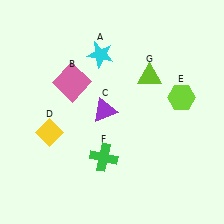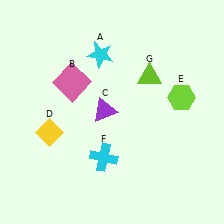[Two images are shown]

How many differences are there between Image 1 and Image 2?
There is 1 difference between the two images.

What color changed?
The cross (F) changed from green in Image 1 to cyan in Image 2.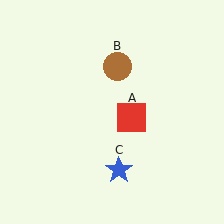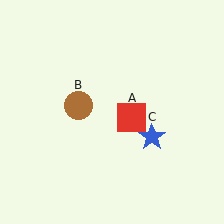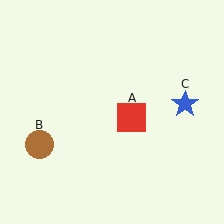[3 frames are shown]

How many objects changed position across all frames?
2 objects changed position: brown circle (object B), blue star (object C).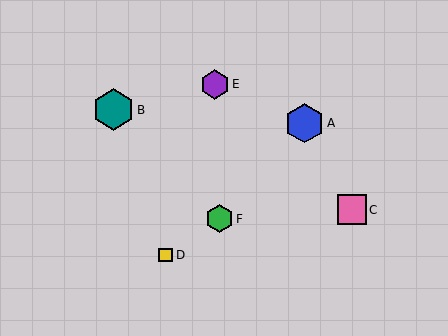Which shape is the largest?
The teal hexagon (labeled B) is the largest.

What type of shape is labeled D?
Shape D is a yellow square.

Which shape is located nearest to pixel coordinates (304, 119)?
The blue hexagon (labeled A) at (305, 123) is nearest to that location.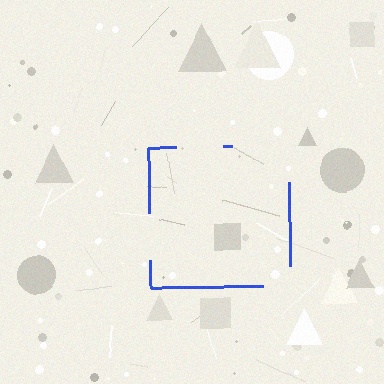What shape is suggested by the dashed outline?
The dashed outline suggests a square.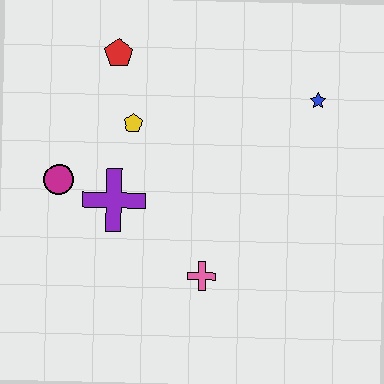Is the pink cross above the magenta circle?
No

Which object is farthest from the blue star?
The magenta circle is farthest from the blue star.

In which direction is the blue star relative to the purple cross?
The blue star is to the right of the purple cross.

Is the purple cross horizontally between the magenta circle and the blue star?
Yes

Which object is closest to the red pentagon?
The yellow pentagon is closest to the red pentagon.